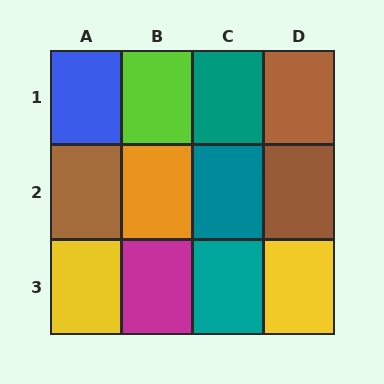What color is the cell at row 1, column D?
Brown.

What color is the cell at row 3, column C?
Teal.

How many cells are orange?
1 cell is orange.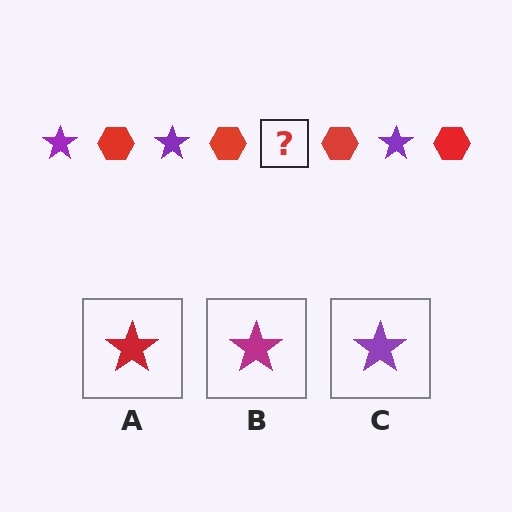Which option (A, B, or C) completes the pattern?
C.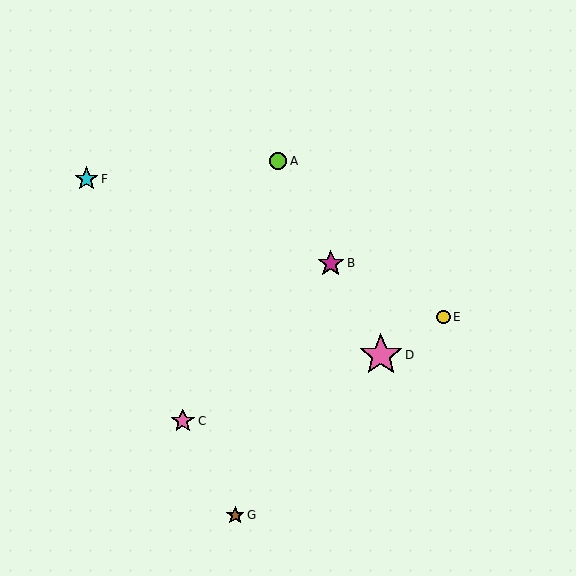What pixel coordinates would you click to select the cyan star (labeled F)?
Click at (87, 179) to select the cyan star F.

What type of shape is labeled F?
Shape F is a cyan star.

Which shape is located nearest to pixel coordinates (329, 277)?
The magenta star (labeled B) at (331, 263) is nearest to that location.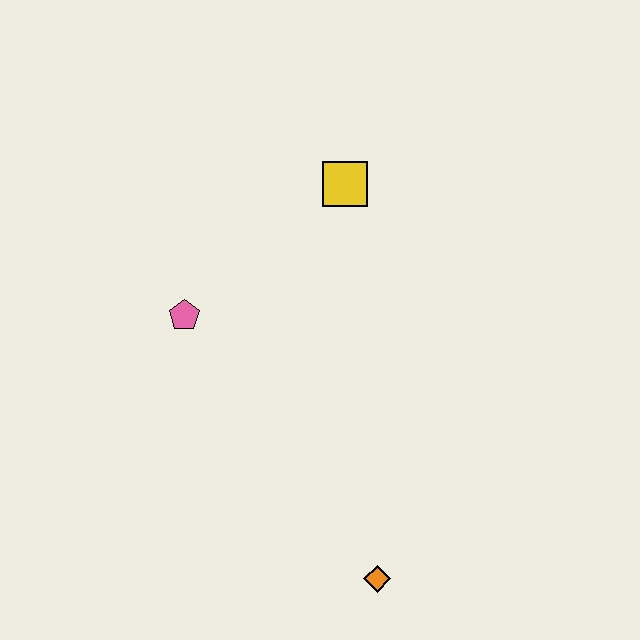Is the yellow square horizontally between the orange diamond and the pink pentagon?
Yes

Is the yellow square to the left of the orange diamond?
Yes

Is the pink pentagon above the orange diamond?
Yes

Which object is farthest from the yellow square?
The orange diamond is farthest from the yellow square.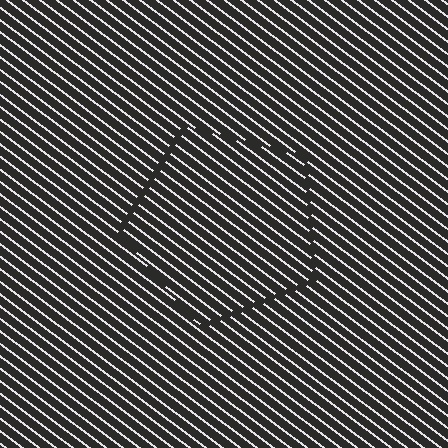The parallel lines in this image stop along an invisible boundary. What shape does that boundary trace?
An illusory pentagon. The interior of the shape contains the same grating, shifted by half a period — the contour is defined by the phase discontinuity where line-ends from the inner and outer gratings abut.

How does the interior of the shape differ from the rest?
The interior of the shape contains the same grating, shifted by half a period — the contour is defined by the phase discontinuity where line-ends from the inner and outer gratings abut.